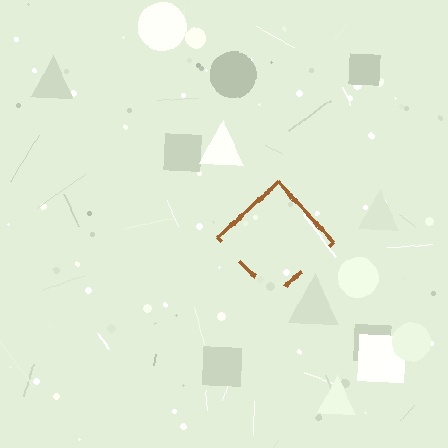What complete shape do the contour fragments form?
The contour fragments form a diamond.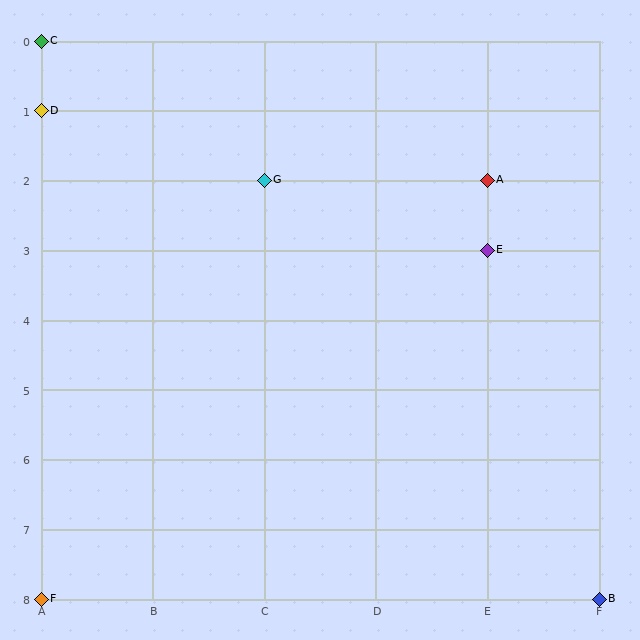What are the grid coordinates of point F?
Point F is at grid coordinates (A, 8).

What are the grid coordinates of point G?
Point G is at grid coordinates (C, 2).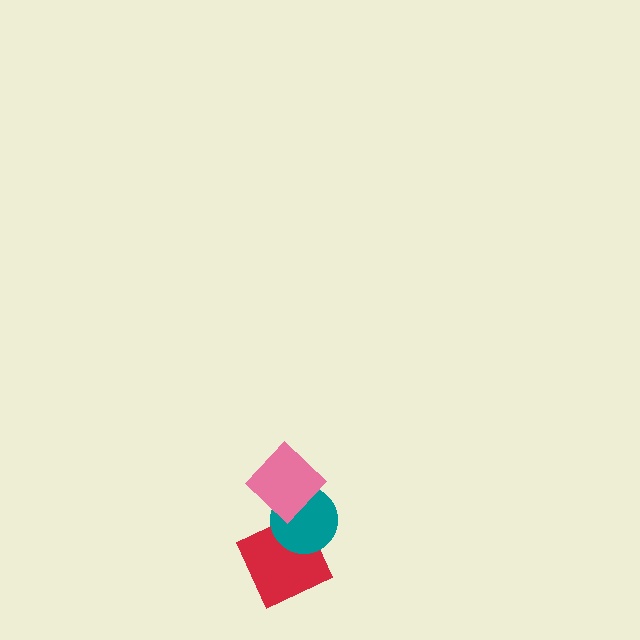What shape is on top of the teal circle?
The pink diamond is on top of the teal circle.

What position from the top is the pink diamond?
The pink diamond is 1st from the top.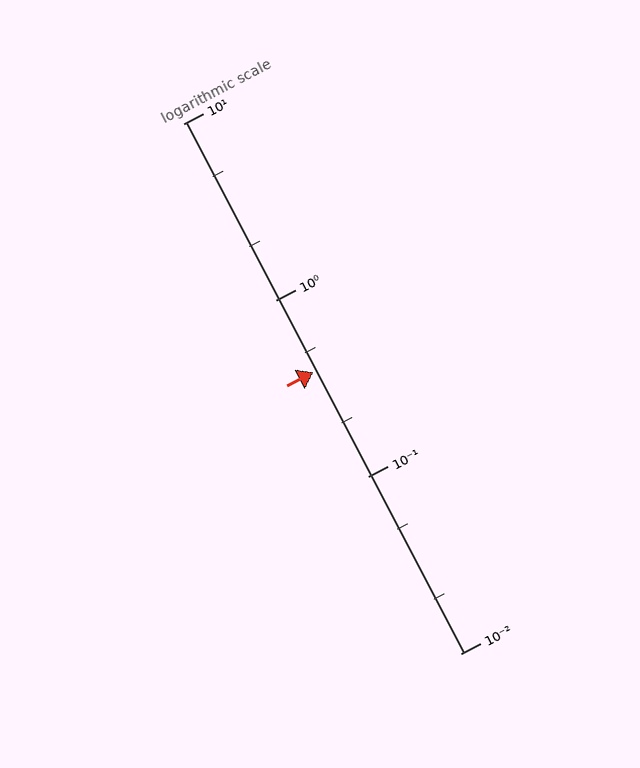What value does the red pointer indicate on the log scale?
The pointer indicates approximately 0.39.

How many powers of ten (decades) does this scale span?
The scale spans 3 decades, from 0.01 to 10.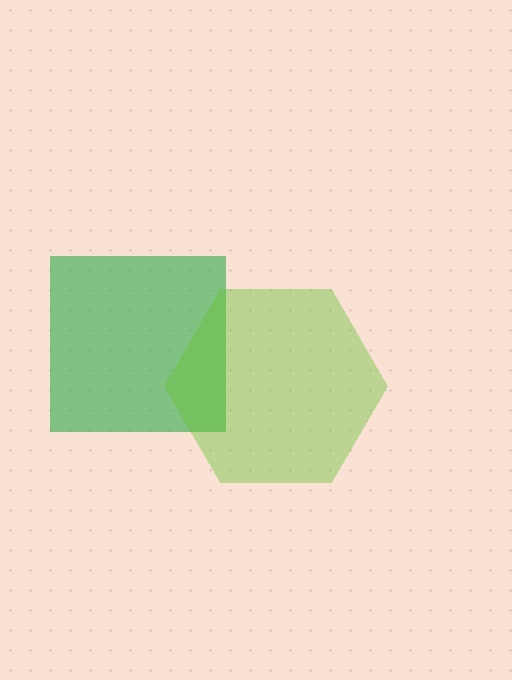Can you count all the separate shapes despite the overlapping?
Yes, there are 2 separate shapes.